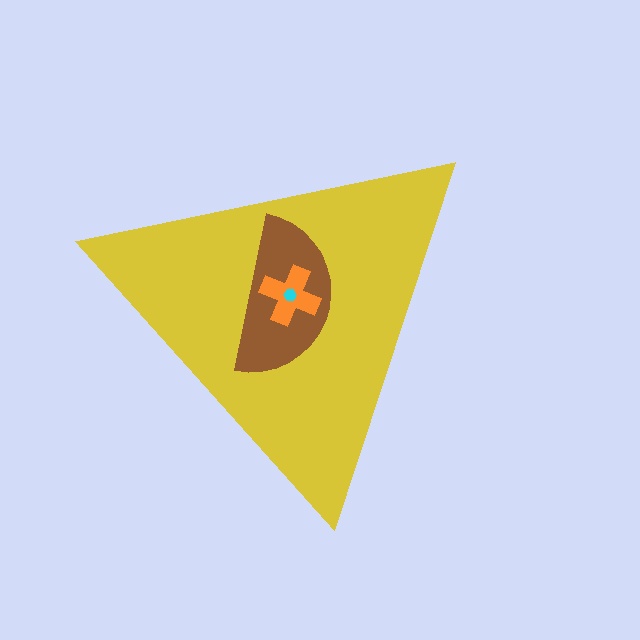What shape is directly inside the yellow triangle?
The brown semicircle.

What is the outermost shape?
The yellow triangle.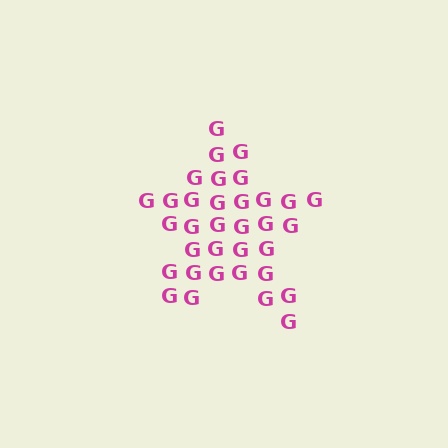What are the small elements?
The small elements are letter G's.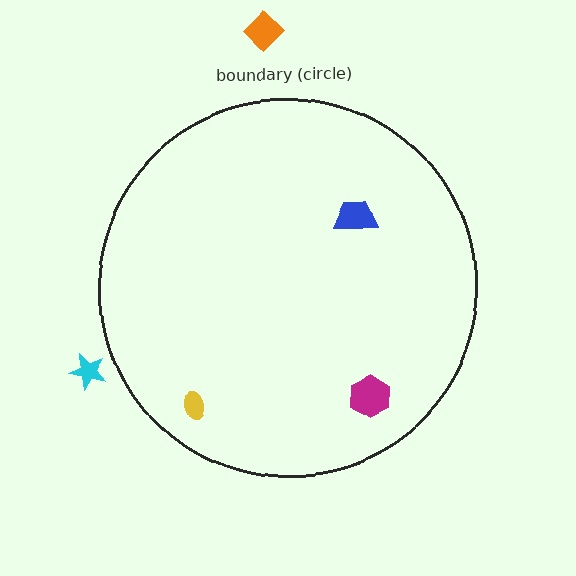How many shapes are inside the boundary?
3 inside, 2 outside.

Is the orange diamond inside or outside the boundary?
Outside.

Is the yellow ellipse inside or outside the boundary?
Inside.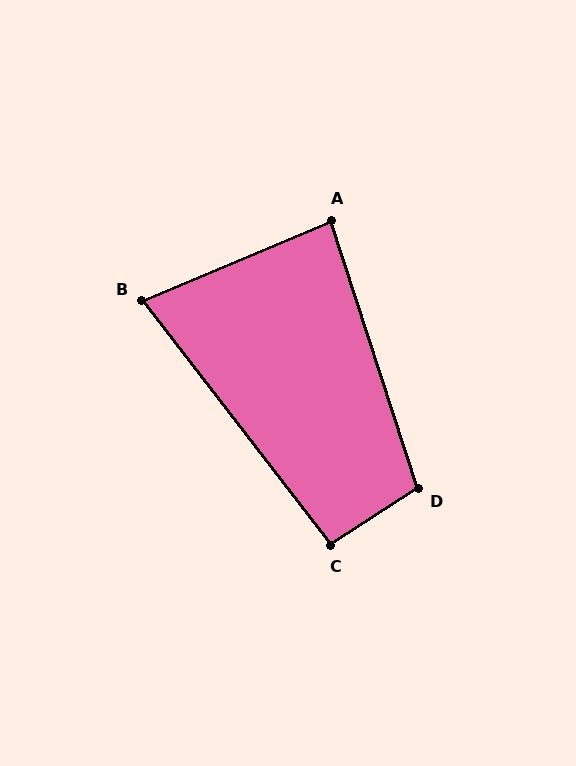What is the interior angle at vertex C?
Approximately 95 degrees (approximately right).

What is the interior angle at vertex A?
Approximately 85 degrees (approximately right).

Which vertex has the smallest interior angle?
B, at approximately 75 degrees.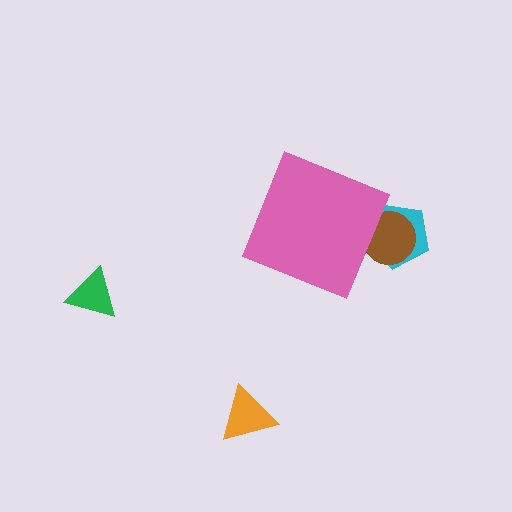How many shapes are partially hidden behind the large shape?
2 shapes are partially hidden.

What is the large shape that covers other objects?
A pink diamond.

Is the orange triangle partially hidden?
No, the orange triangle is fully visible.